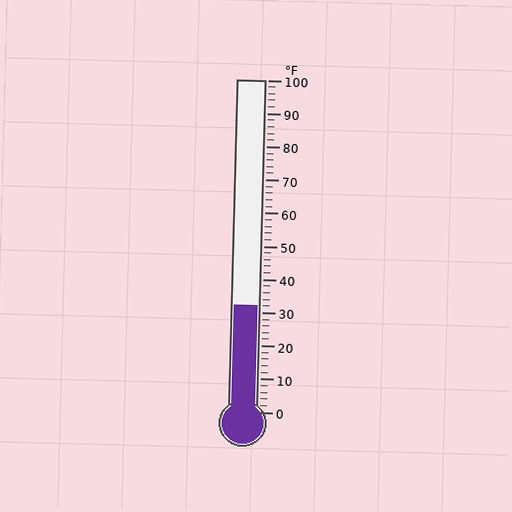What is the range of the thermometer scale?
The thermometer scale ranges from 0°F to 100°F.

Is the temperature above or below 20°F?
The temperature is above 20°F.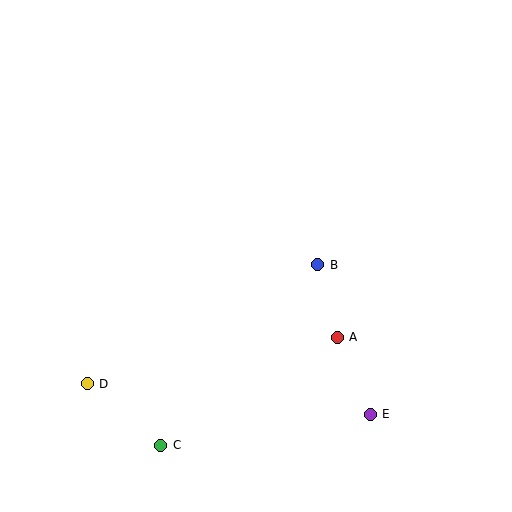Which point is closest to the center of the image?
Point B at (318, 265) is closest to the center.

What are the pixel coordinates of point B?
Point B is at (318, 265).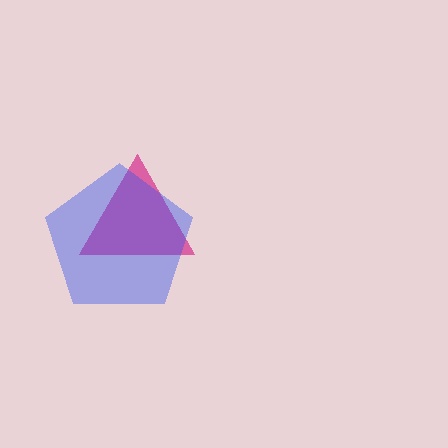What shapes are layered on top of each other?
The layered shapes are: a magenta triangle, a blue pentagon.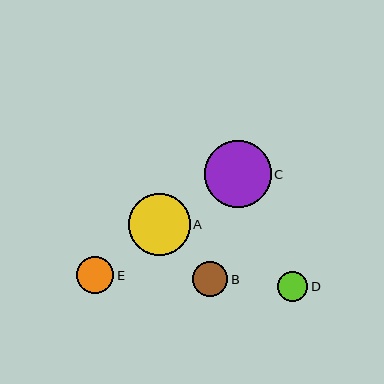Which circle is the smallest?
Circle D is the smallest with a size of approximately 30 pixels.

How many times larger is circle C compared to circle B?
Circle C is approximately 1.9 times the size of circle B.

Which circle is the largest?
Circle C is the largest with a size of approximately 67 pixels.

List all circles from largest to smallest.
From largest to smallest: C, A, E, B, D.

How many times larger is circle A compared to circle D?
Circle A is approximately 2.0 times the size of circle D.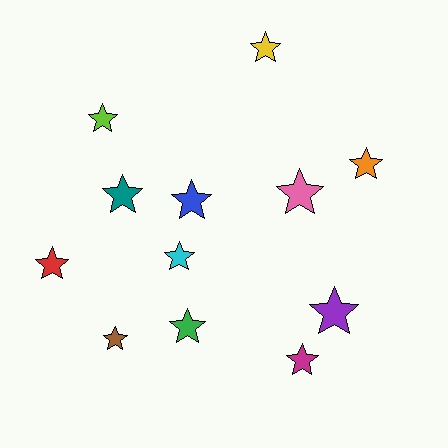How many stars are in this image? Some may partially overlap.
There are 12 stars.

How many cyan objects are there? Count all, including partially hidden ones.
There is 1 cyan object.